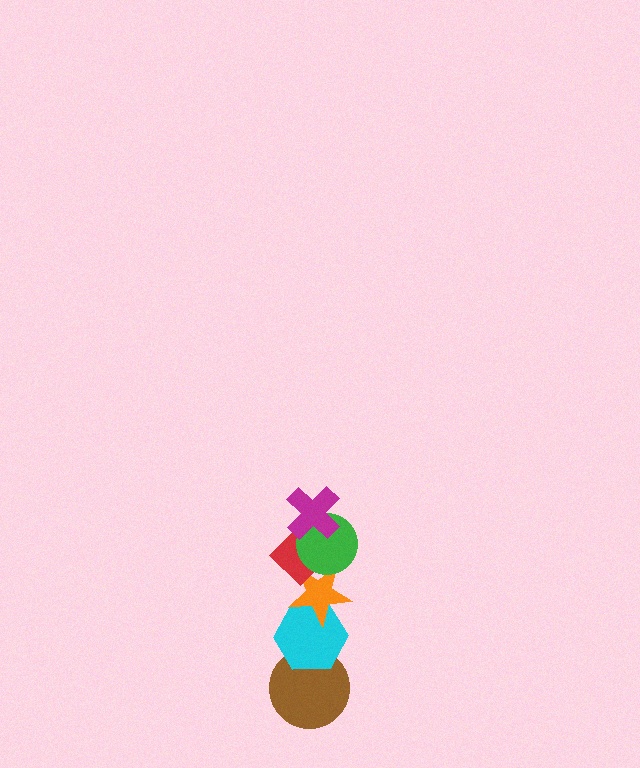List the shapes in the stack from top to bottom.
From top to bottom: the magenta cross, the green circle, the red diamond, the orange star, the cyan hexagon, the brown circle.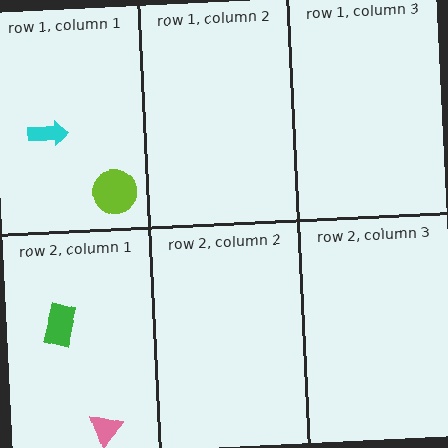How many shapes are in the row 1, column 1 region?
2.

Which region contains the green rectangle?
The row 2, column 1 region.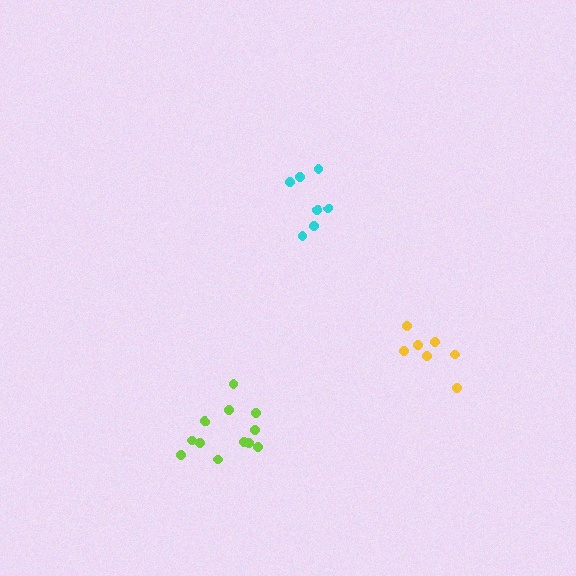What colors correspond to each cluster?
The clusters are colored: lime, cyan, yellow.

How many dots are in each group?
Group 1: 12 dots, Group 2: 7 dots, Group 3: 7 dots (26 total).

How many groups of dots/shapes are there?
There are 3 groups.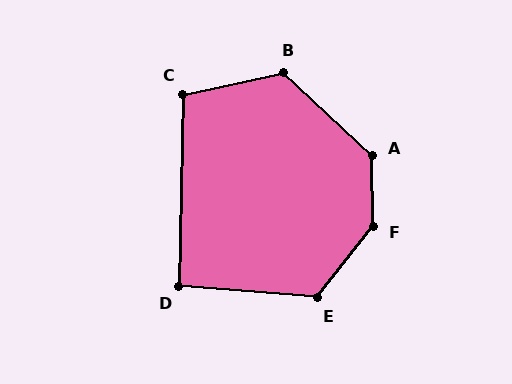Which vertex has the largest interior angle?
F, at approximately 142 degrees.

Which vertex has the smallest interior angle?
D, at approximately 93 degrees.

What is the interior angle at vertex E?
Approximately 124 degrees (obtuse).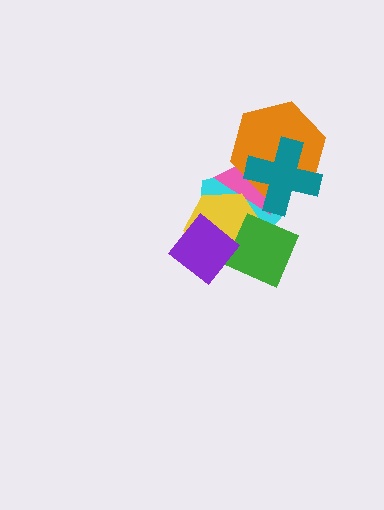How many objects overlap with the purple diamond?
3 objects overlap with the purple diamond.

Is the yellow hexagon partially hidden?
Yes, it is partially covered by another shape.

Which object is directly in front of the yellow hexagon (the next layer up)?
The green diamond is directly in front of the yellow hexagon.